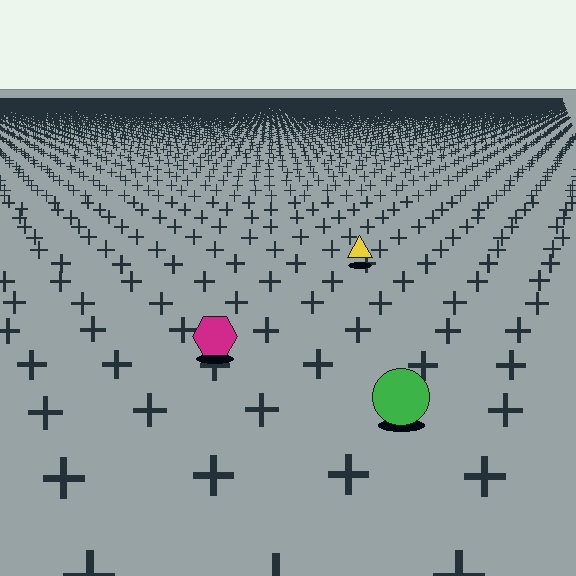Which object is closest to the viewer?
The green circle is closest. The texture marks near it are larger and more spread out.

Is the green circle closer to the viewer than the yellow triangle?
Yes. The green circle is closer — you can tell from the texture gradient: the ground texture is coarser near it.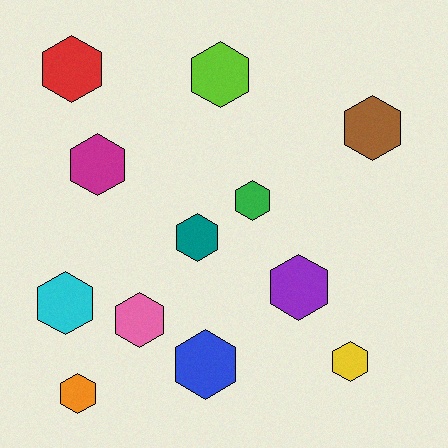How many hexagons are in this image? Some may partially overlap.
There are 12 hexagons.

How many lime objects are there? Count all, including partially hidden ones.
There is 1 lime object.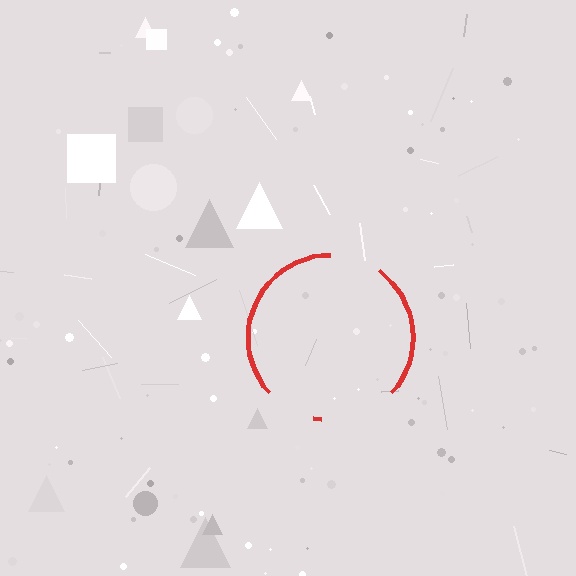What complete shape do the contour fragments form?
The contour fragments form a circle.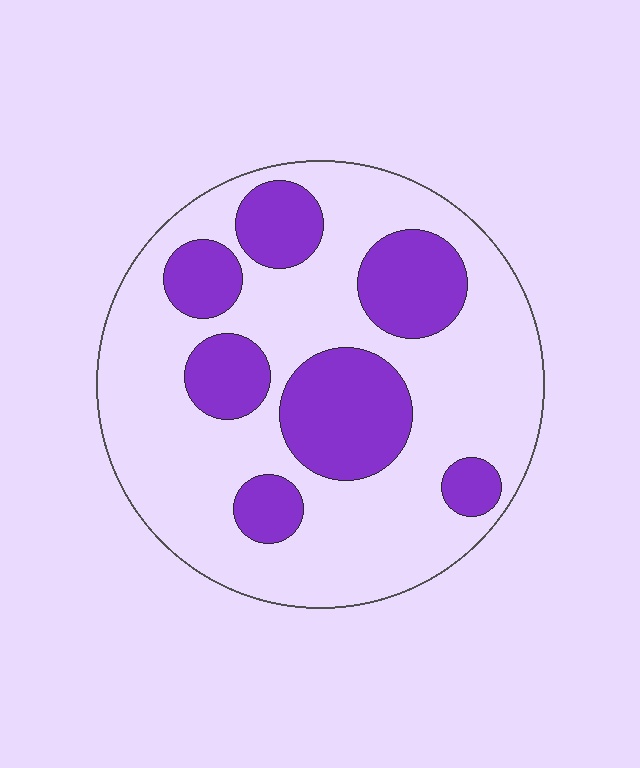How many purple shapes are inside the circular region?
7.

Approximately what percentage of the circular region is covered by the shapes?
Approximately 30%.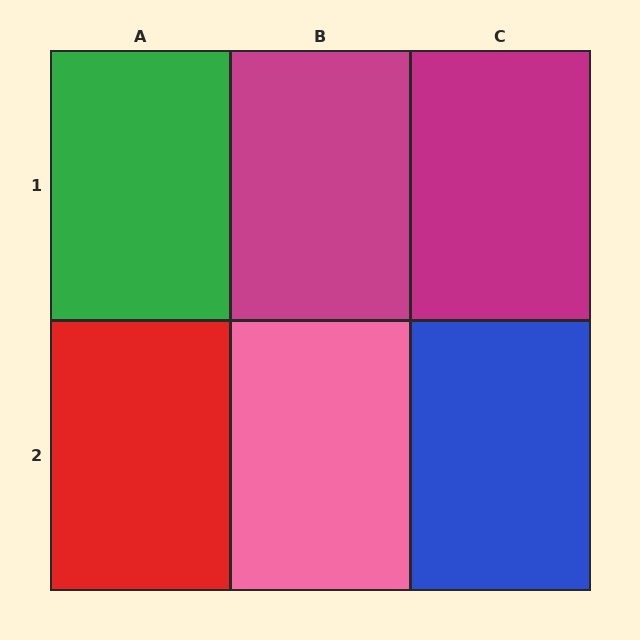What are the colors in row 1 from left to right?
Green, magenta, magenta.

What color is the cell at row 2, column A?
Red.